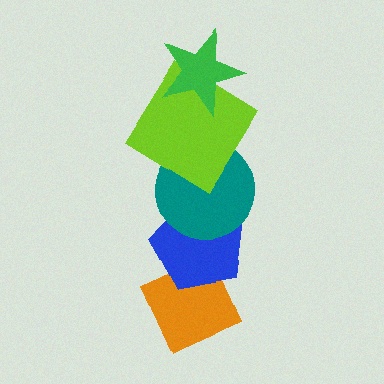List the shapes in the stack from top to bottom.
From top to bottom: the green star, the lime diamond, the teal circle, the blue pentagon, the orange diamond.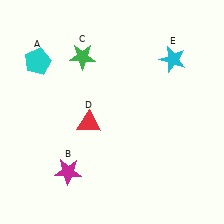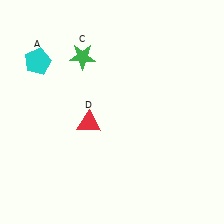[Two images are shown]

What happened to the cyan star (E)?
The cyan star (E) was removed in Image 2. It was in the top-right area of Image 1.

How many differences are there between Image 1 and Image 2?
There are 2 differences between the two images.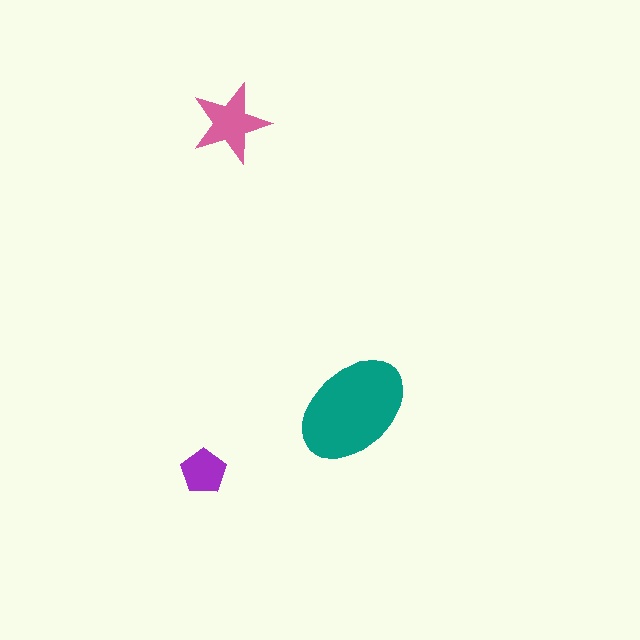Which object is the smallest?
The purple pentagon.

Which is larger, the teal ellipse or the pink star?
The teal ellipse.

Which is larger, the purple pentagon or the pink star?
The pink star.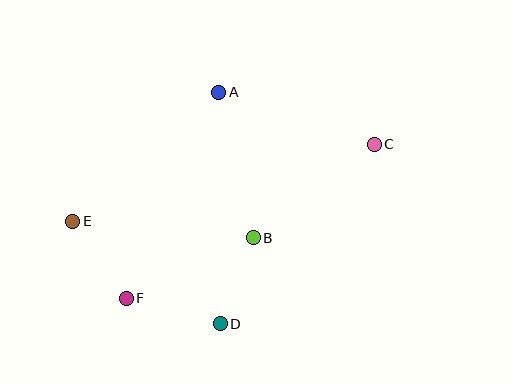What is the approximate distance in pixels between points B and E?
The distance between B and E is approximately 181 pixels.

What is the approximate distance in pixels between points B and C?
The distance between B and C is approximately 153 pixels.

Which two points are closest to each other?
Points B and D are closest to each other.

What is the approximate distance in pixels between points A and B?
The distance between A and B is approximately 149 pixels.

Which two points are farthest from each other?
Points C and E are farthest from each other.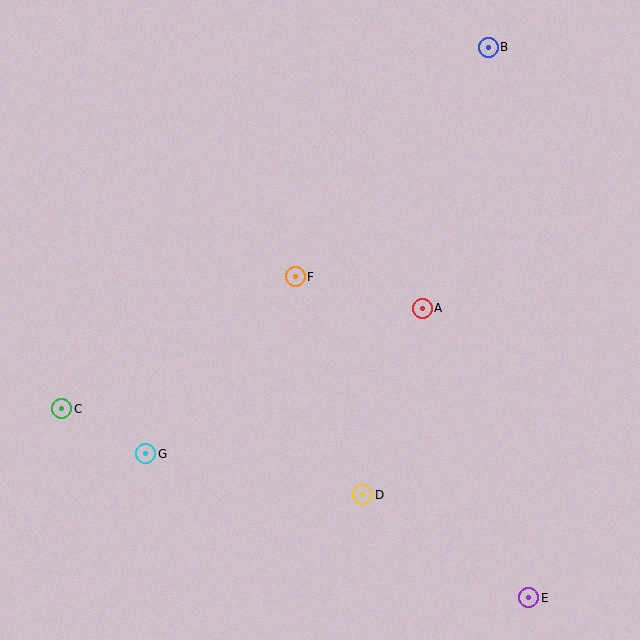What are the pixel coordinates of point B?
Point B is at (488, 47).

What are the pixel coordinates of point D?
Point D is at (363, 495).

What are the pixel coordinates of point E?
Point E is at (529, 598).